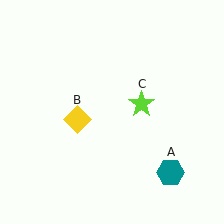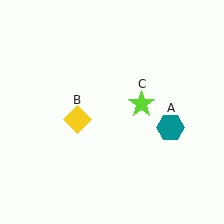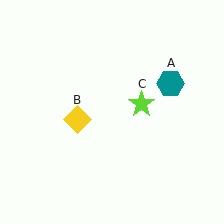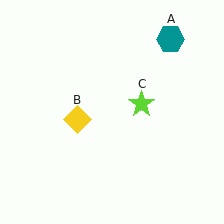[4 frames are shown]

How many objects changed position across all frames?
1 object changed position: teal hexagon (object A).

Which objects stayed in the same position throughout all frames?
Yellow diamond (object B) and lime star (object C) remained stationary.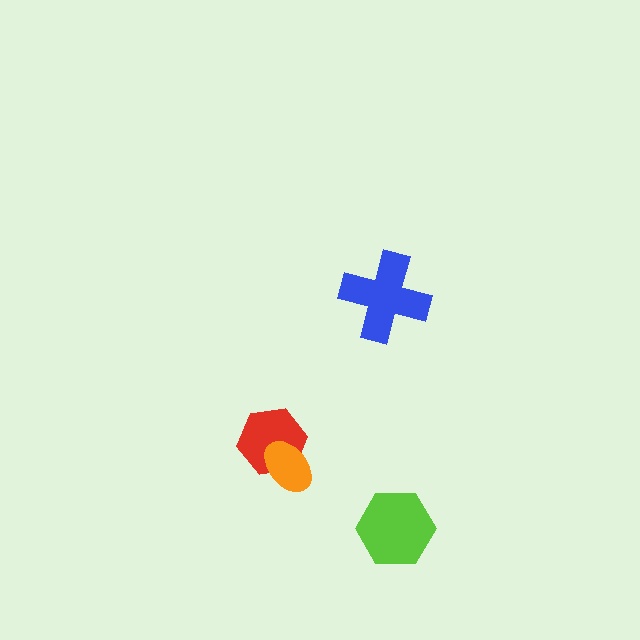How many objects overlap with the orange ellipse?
1 object overlaps with the orange ellipse.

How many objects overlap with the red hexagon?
1 object overlaps with the red hexagon.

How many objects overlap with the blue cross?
0 objects overlap with the blue cross.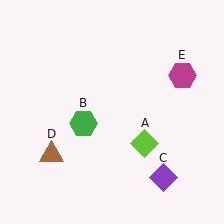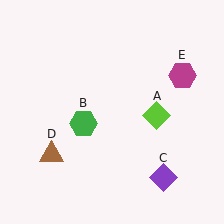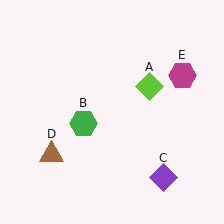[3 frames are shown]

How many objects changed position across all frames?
1 object changed position: lime diamond (object A).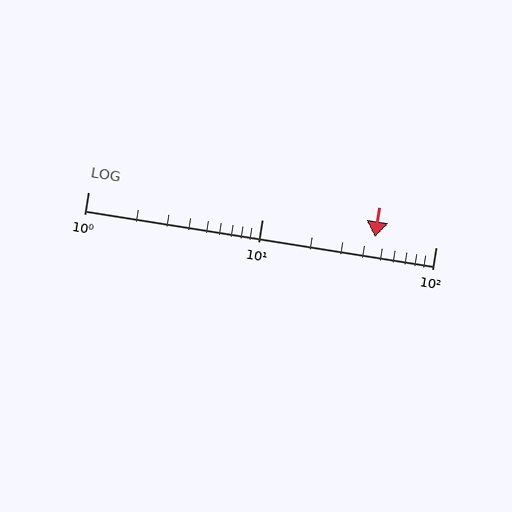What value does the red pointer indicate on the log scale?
The pointer indicates approximately 45.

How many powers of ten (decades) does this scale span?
The scale spans 2 decades, from 1 to 100.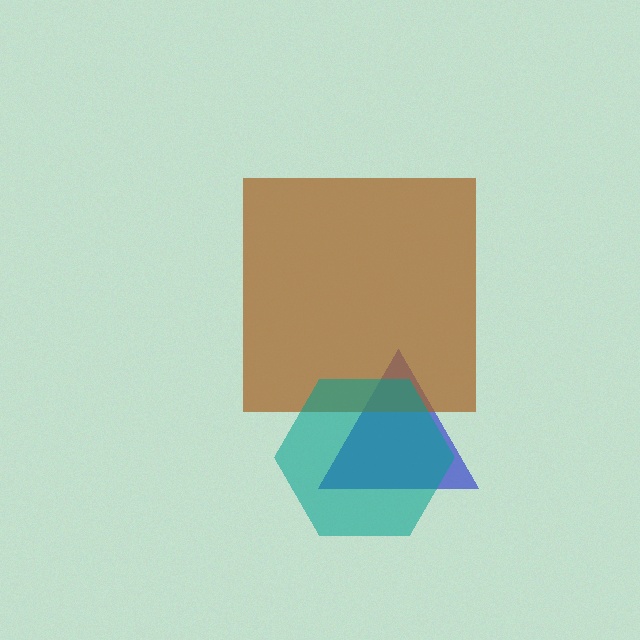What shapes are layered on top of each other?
The layered shapes are: a blue triangle, a brown square, a teal hexagon.